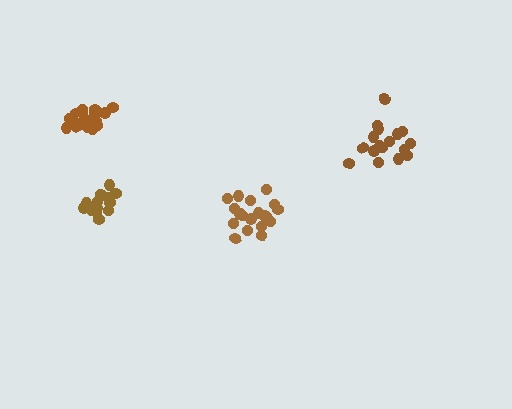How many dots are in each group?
Group 1: 17 dots, Group 2: 15 dots, Group 3: 20 dots, Group 4: 19 dots (71 total).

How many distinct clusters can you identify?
There are 4 distinct clusters.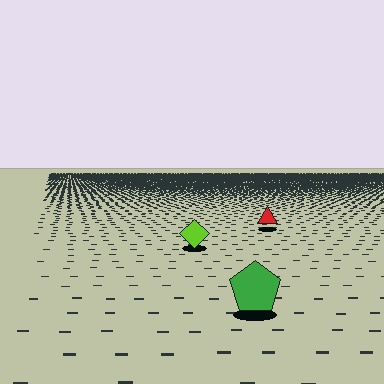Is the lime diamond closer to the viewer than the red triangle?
Yes. The lime diamond is closer — you can tell from the texture gradient: the ground texture is coarser near it.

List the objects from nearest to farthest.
From nearest to farthest: the green pentagon, the lime diamond, the red triangle.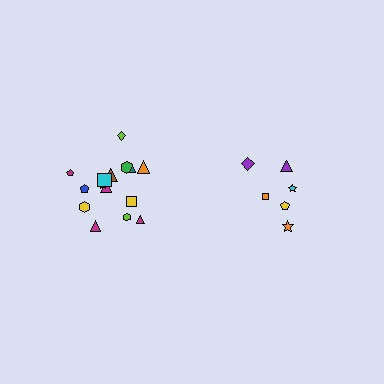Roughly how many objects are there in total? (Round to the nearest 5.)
Roughly 20 objects in total.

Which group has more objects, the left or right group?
The left group.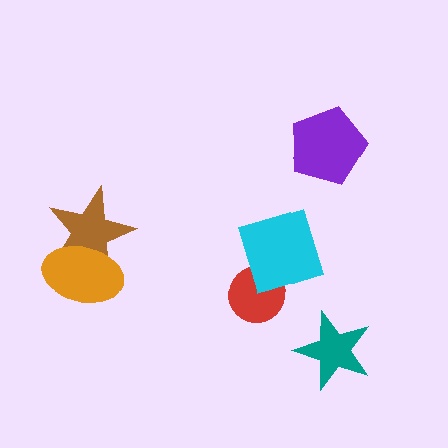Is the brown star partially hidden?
Yes, it is partially covered by another shape.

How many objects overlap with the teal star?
0 objects overlap with the teal star.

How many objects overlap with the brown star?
1 object overlaps with the brown star.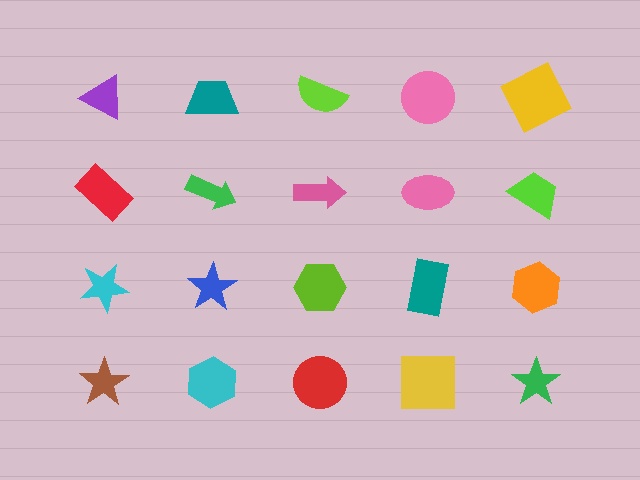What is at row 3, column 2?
A blue star.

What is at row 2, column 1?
A red rectangle.